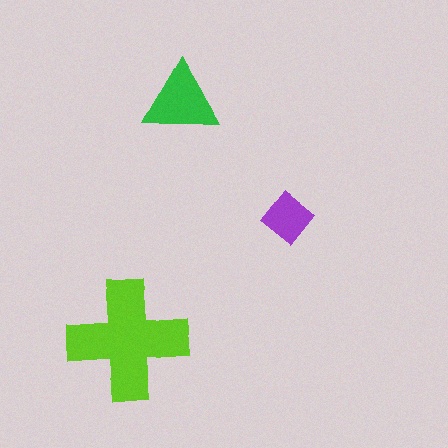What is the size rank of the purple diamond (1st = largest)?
3rd.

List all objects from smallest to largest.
The purple diamond, the green triangle, the lime cross.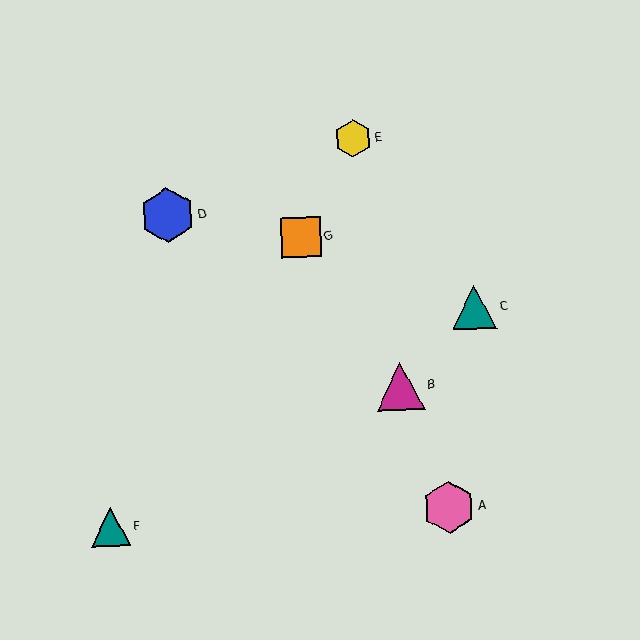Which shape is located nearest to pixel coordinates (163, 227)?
The blue hexagon (labeled D) at (167, 215) is nearest to that location.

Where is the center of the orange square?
The center of the orange square is at (301, 237).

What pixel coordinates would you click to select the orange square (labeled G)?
Click at (301, 237) to select the orange square G.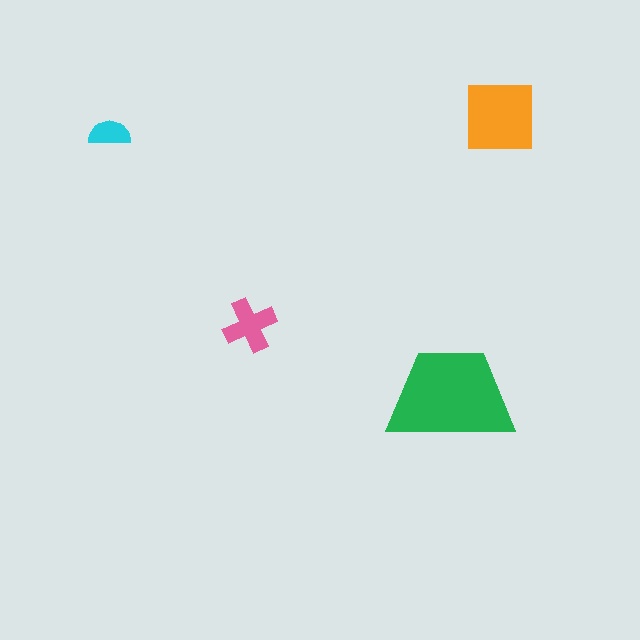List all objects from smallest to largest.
The cyan semicircle, the pink cross, the orange square, the green trapezoid.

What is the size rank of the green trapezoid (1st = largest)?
1st.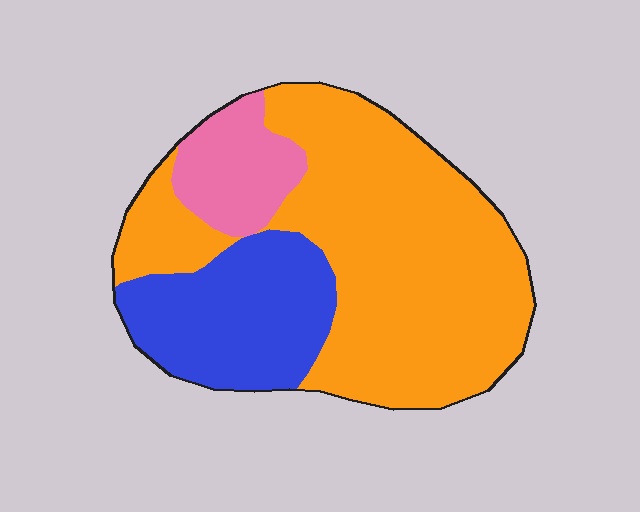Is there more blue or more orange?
Orange.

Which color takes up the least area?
Pink, at roughly 10%.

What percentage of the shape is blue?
Blue covers roughly 25% of the shape.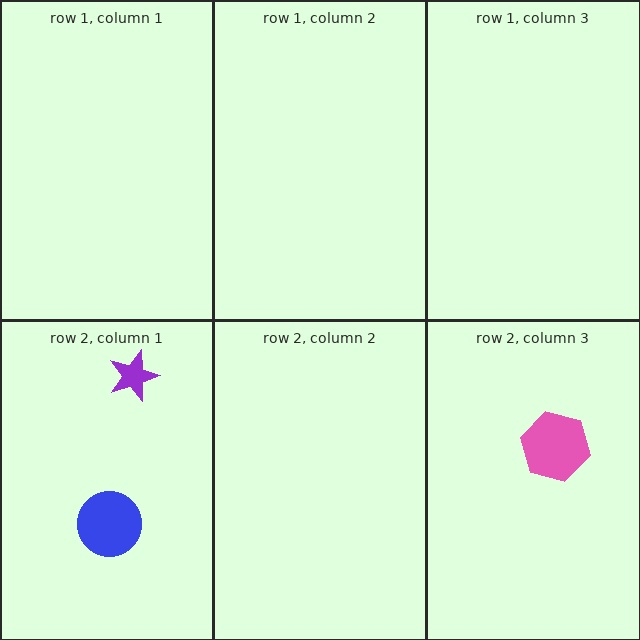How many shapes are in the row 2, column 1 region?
2.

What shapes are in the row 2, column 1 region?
The purple star, the blue circle.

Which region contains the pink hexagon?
The row 2, column 3 region.